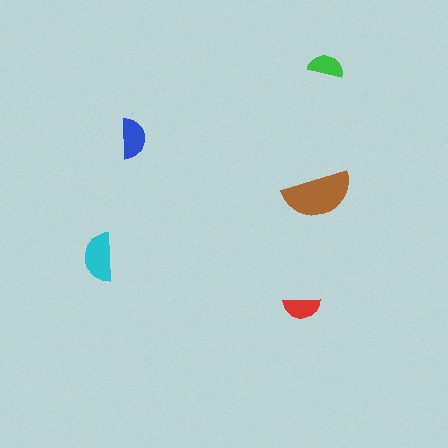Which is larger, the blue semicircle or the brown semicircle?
The brown one.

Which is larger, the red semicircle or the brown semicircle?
The brown one.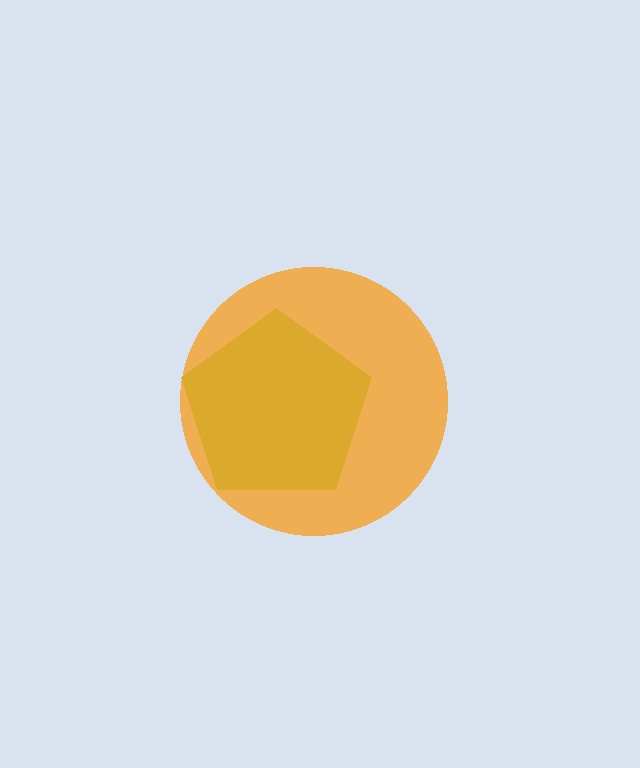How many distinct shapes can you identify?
There are 2 distinct shapes: a lime pentagon, an orange circle.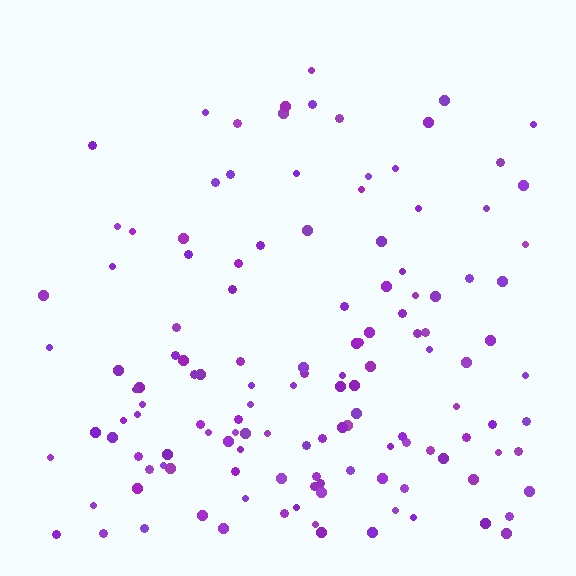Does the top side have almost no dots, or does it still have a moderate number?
Still a moderate number, just noticeably fewer than the bottom.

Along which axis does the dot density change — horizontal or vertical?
Vertical.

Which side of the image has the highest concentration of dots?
The bottom.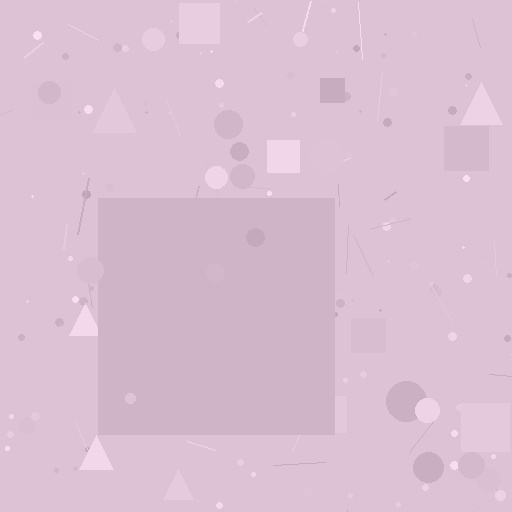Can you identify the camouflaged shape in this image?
The camouflaged shape is a square.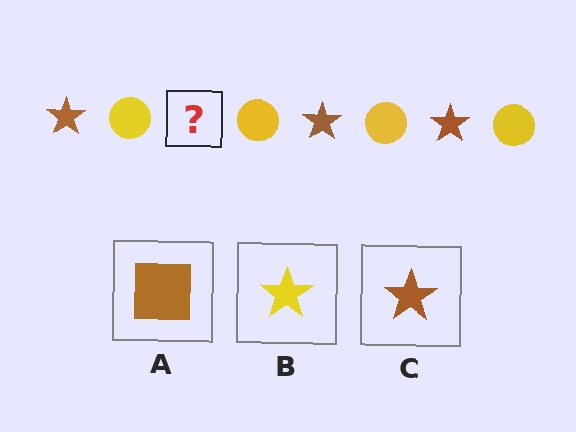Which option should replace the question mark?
Option C.